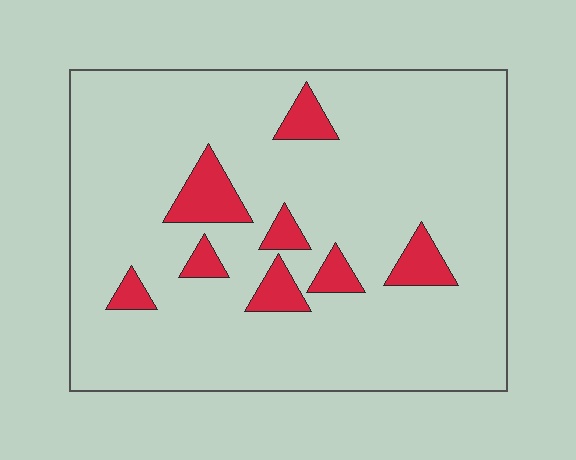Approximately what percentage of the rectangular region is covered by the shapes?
Approximately 10%.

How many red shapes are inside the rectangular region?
8.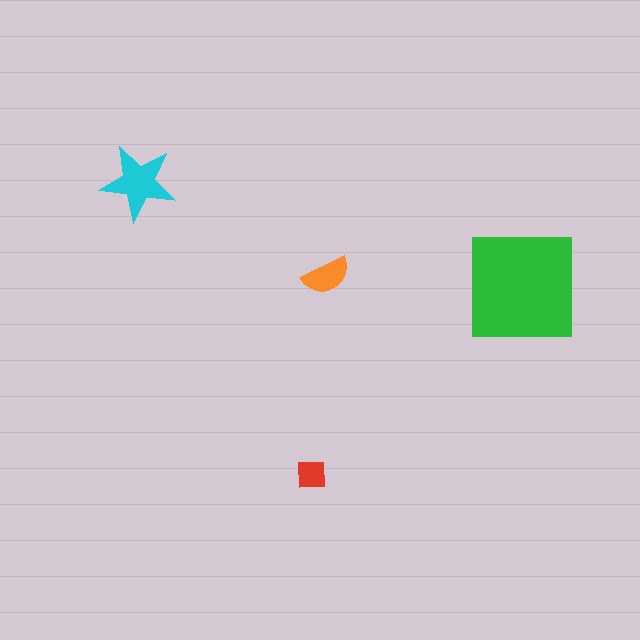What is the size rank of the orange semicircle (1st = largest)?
3rd.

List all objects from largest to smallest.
The green square, the cyan star, the orange semicircle, the red square.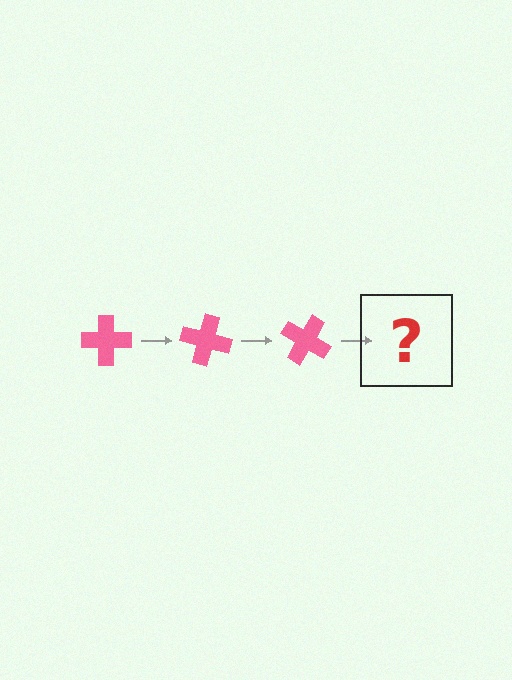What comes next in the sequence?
The next element should be a pink cross rotated 45 degrees.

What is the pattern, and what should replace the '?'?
The pattern is that the cross rotates 15 degrees each step. The '?' should be a pink cross rotated 45 degrees.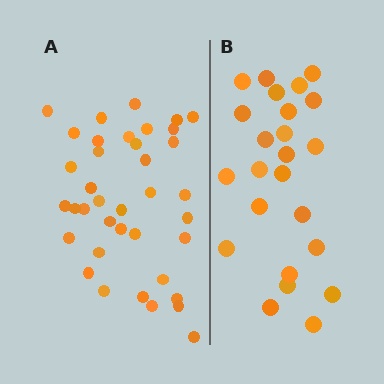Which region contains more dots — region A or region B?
Region A (the left region) has more dots.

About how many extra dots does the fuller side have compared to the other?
Region A has approximately 15 more dots than region B.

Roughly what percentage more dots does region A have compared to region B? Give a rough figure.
About 60% more.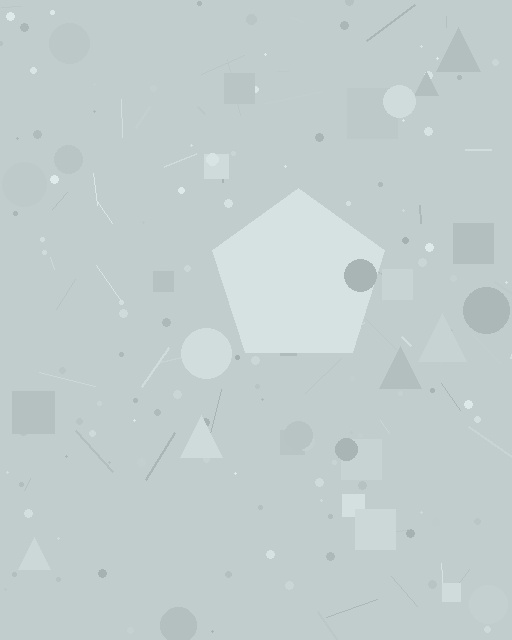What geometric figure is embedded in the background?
A pentagon is embedded in the background.